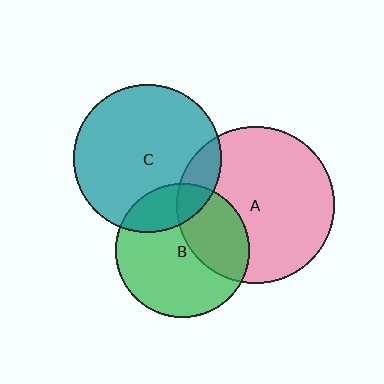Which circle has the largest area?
Circle A (pink).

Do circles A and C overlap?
Yes.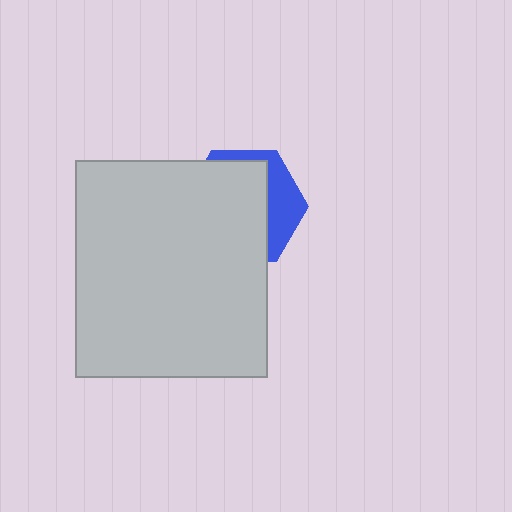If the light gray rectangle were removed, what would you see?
You would see the complete blue hexagon.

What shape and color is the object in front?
The object in front is a light gray rectangle.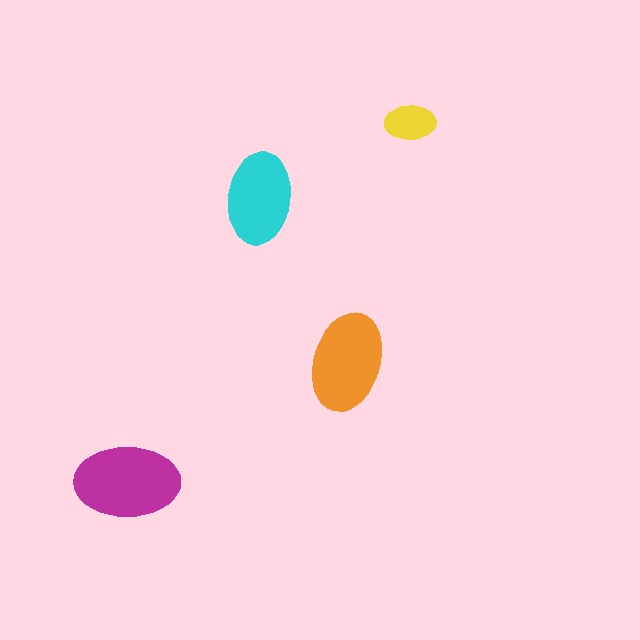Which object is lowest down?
The magenta ellipse is bottommost.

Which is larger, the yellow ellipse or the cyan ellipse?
The cyan one.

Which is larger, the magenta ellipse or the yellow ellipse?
The magenta one.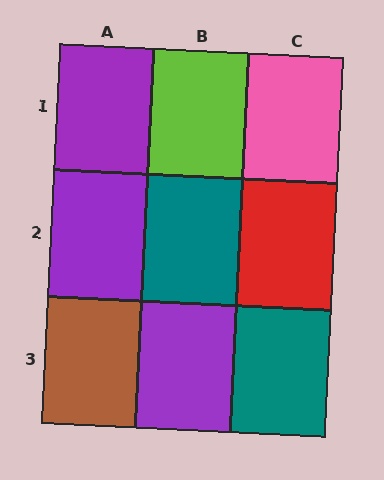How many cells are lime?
1 cell is lime.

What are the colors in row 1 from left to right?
Purple, lime, pink.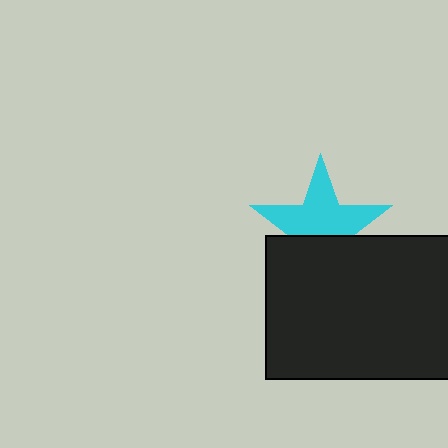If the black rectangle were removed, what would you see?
You would see the complete cyan star.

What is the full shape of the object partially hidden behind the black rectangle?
The partially hidden object is a cyan star.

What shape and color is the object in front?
The object in front is a black rectangle.